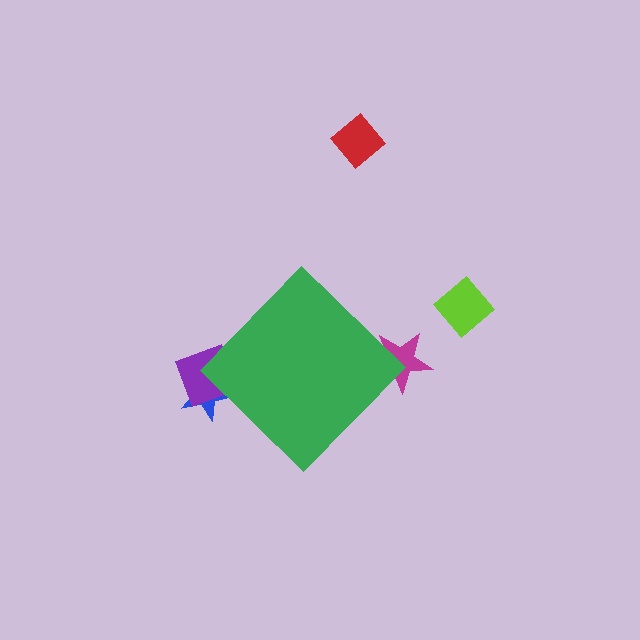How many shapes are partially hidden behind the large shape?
3 shapes are partially hidden.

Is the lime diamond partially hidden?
No, the lime diamond is fully visible.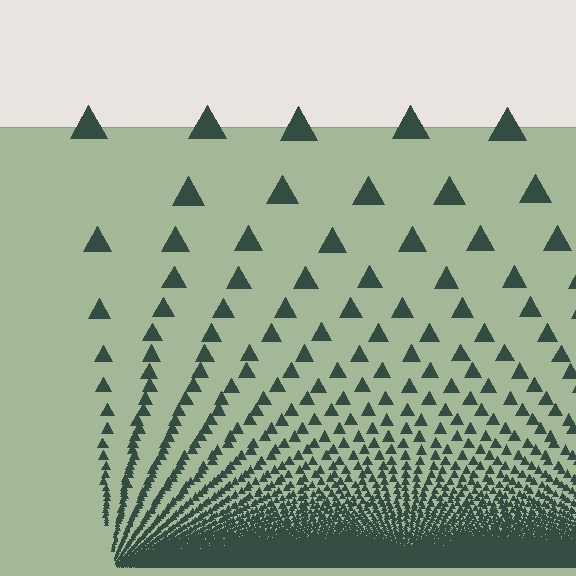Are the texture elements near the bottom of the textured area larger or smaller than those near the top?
Smaller. The gradient is inverted — elements near the bottom are smaller and denser.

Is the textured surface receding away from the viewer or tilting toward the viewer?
The surface appears to tilt toward the viewer. Texture elements get larger and sparser toward the top.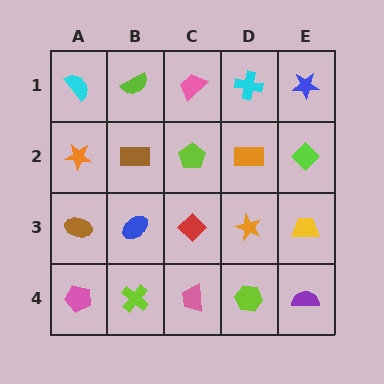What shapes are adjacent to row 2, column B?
A lime semicircle (row 1, column B), a blue ellipse (row 3, column B), an orange star (row 2, column A), a lime pentagon (row 2, column C).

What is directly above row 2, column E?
A blue star.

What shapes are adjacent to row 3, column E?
A lime diamond (row 2, column E), a purple semicircle (row 4, column E), an orange star (row 3, column D).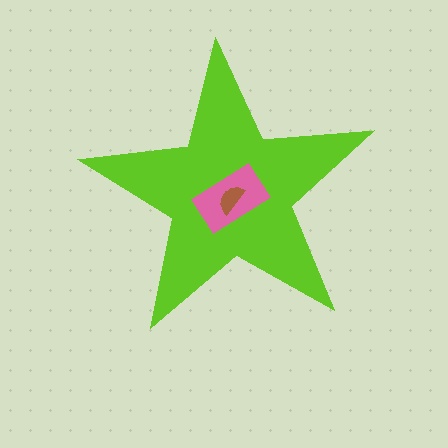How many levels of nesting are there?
3.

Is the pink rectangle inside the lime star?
Yes.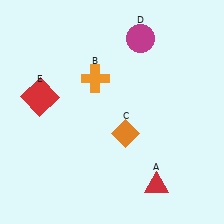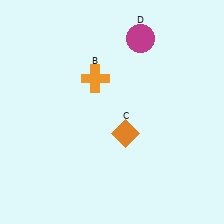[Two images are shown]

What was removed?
The red triangle (A), the red square (E) were removed in Image 2.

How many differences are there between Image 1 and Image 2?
There are 2 differences between the two images.